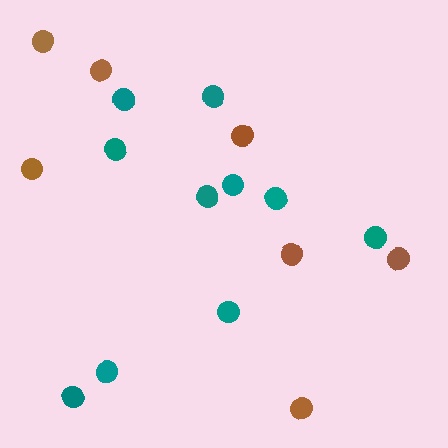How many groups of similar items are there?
There are 2 groups: one group of teal circles (10) and one group of brown circles (7).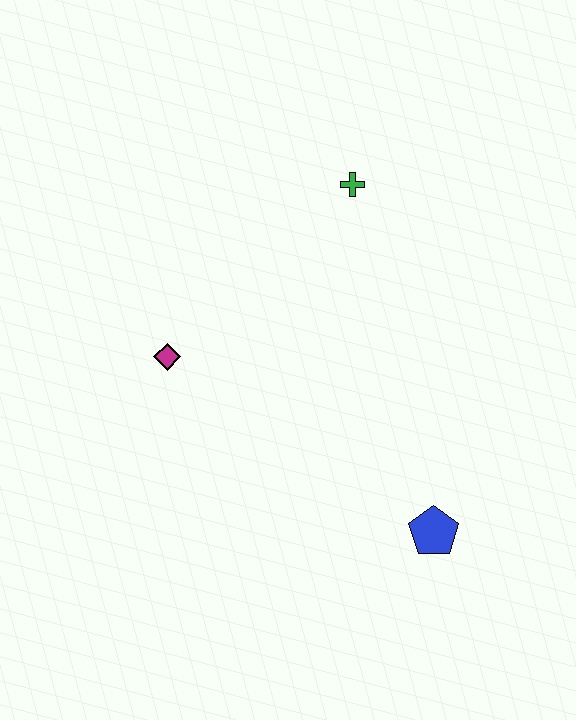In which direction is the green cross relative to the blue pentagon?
The green cross is above the blue pentagon.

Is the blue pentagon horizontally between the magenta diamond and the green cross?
No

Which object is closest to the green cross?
The magenta diamond is closest to the green cross.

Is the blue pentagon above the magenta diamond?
No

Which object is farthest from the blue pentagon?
The green cross is farthest from the blue pentagon.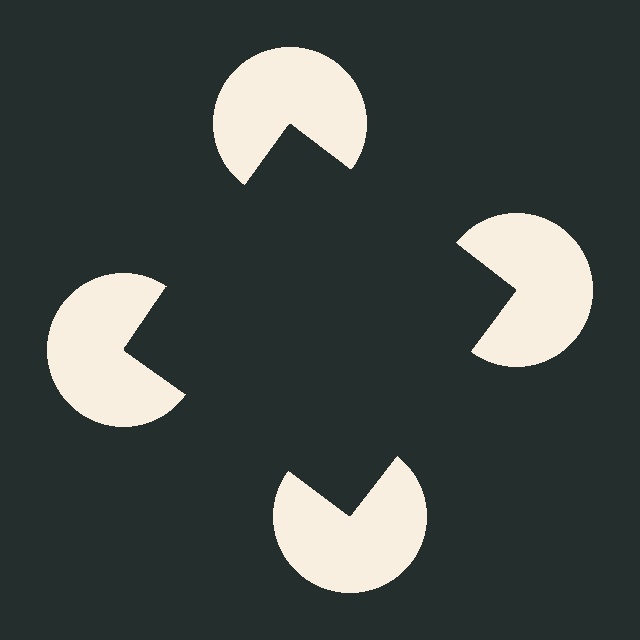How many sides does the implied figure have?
4 sides.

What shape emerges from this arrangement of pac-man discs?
An illusory square — its edges are inferred from the aligned wedge cuts in the pac-man discs, not physically drawn.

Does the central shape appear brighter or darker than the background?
It typically appears slightly darker than the background, even though no actual brightness change is drawn.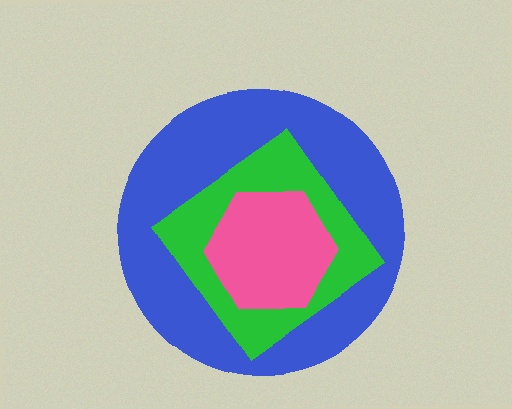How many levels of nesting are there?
3.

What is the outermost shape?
The blue circle.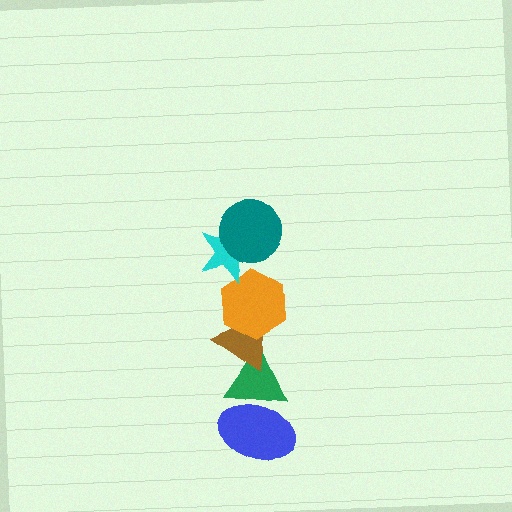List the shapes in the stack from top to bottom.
From top to bottom: the teal circle, the cyan star, the orange hexagon, the brown triangle, the green triangle, the blue ellipse.